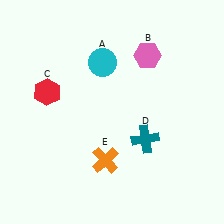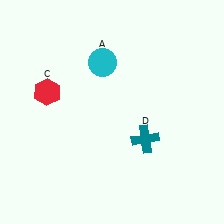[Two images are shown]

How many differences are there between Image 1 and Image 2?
There are 2 differences between the two images.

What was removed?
The orange cross (E), the pink hexagon (B) were removed in Image 2.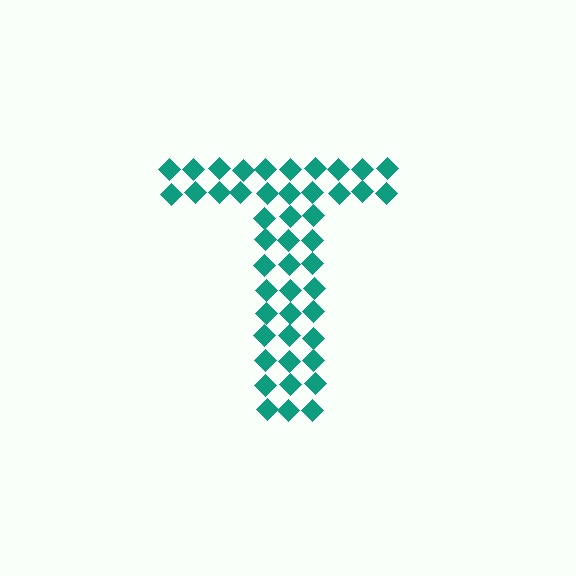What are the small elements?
The small elements are diamonds.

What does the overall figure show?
The overall figure shows the letter T.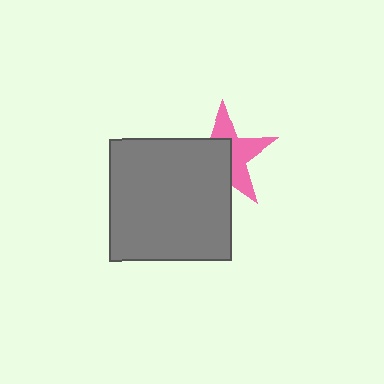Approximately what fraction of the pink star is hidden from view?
Roughly 52% of the pink star is hidden behind the gray square.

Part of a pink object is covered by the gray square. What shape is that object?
It is a star.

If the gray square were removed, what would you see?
You would see the complete pink star.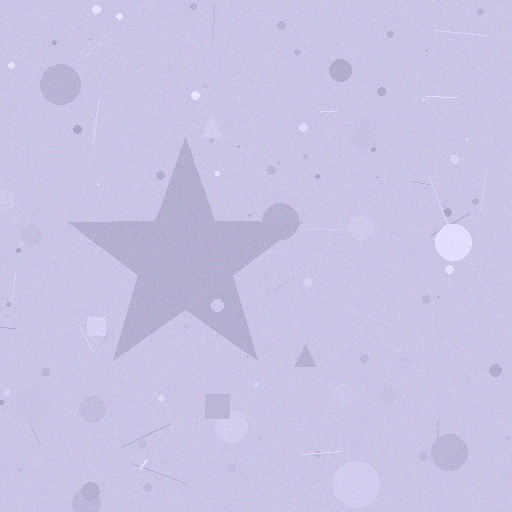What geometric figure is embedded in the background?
A star is embedded in the background.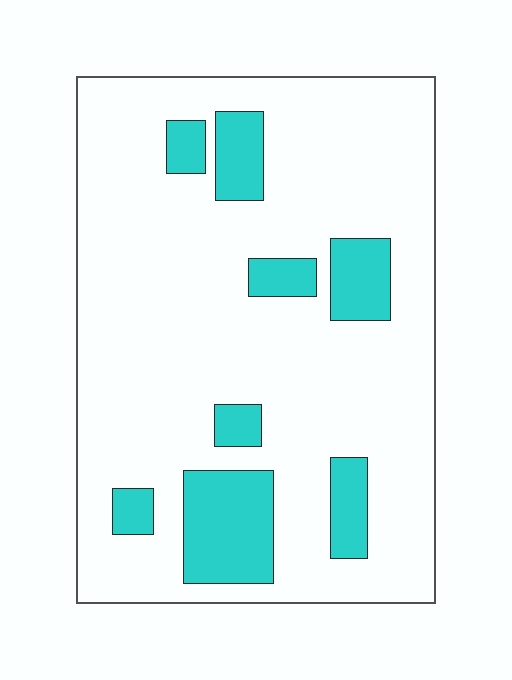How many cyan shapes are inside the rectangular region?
8.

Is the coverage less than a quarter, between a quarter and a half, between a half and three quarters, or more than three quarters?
Less than a quarter.